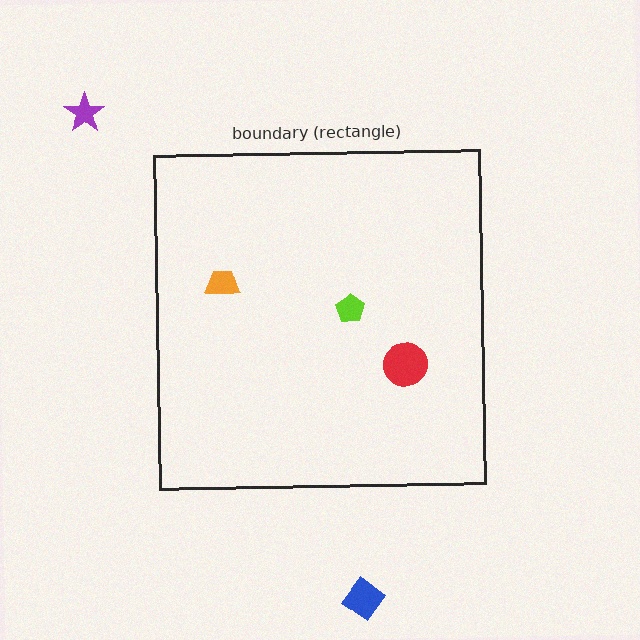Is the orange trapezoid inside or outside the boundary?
Inside.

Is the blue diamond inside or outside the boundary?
Outside.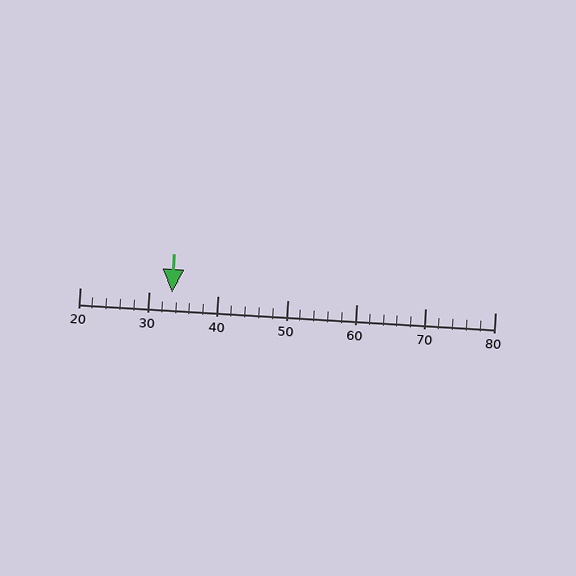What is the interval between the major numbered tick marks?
The major tick marks are spaced 10 units apart.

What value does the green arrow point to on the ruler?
The green arrow points to approximately 33.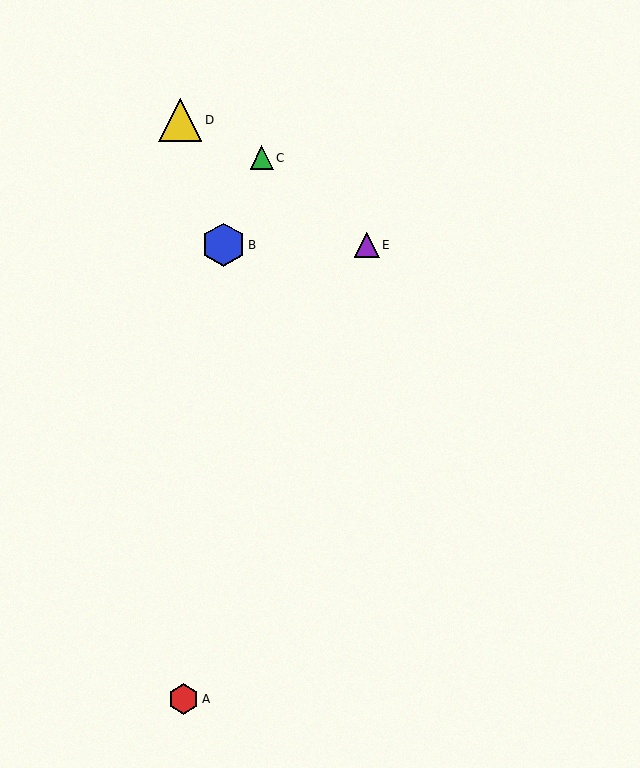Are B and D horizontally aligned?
No, B is at y≈245 and D is at y≈120.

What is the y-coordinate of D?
Object D is at y≈120.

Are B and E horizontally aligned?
Yes, both are at y≈245.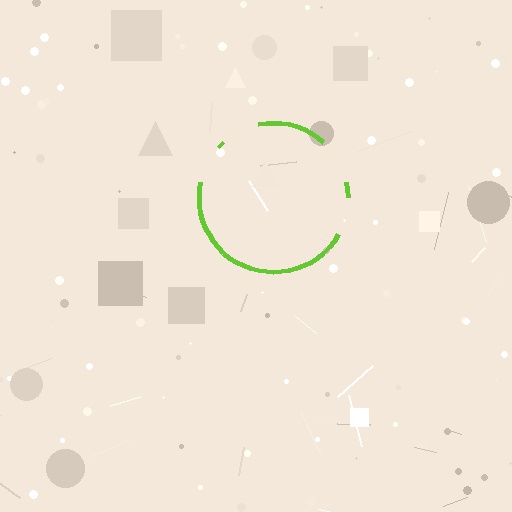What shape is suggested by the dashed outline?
The dashed outline suggests a circle.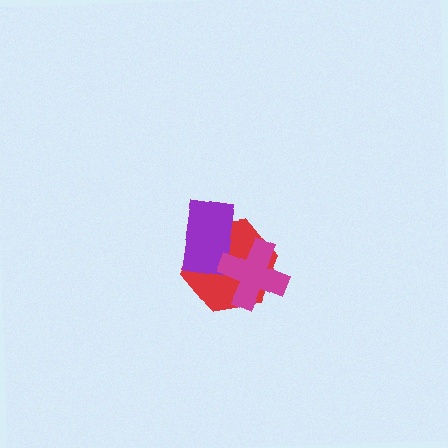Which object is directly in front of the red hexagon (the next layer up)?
The purple rectangle is directly in front of the red hexagon.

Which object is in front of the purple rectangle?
The magenta cross is in front of the purple rectangle.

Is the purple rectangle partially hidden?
Yes, it is partially covered by another shape.